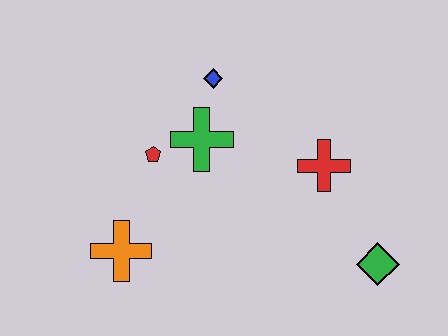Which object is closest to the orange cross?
The red pentagon is closest to the orange cross.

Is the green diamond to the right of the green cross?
Yes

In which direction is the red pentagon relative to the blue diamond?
The red pentagon is below the blue diamond.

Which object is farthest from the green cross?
The green diamond is farthest from the green cross.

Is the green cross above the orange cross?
Yes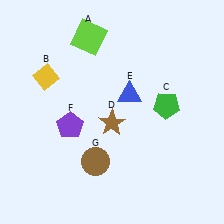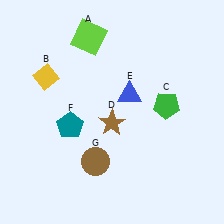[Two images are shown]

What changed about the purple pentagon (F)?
In Image 1, F is purple. In Image 2, it changed to teal.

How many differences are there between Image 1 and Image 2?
There is 1 difference between the two images.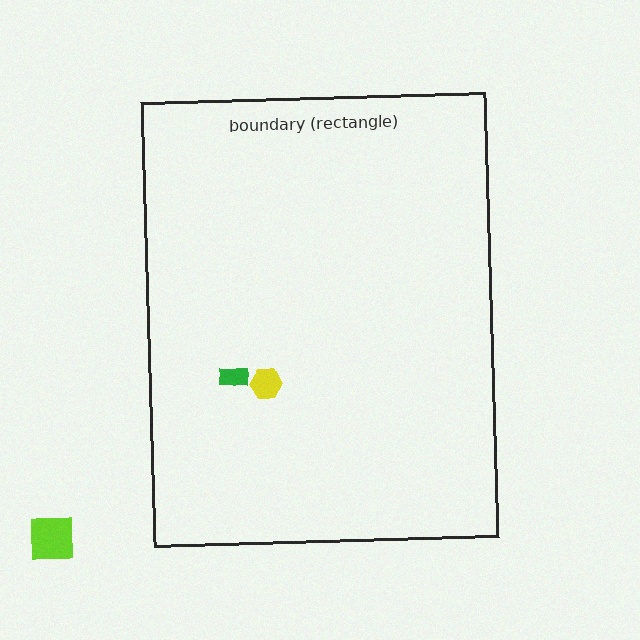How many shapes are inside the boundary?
2 inside, 1 outside.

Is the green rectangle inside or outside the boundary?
Inside.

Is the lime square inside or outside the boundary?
Outside.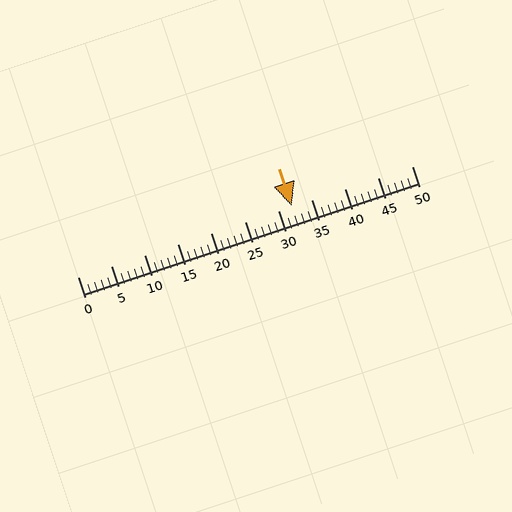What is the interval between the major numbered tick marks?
The major tick marks are spaced 5 units apart.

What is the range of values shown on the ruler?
The ruler shows values from 0 to 50.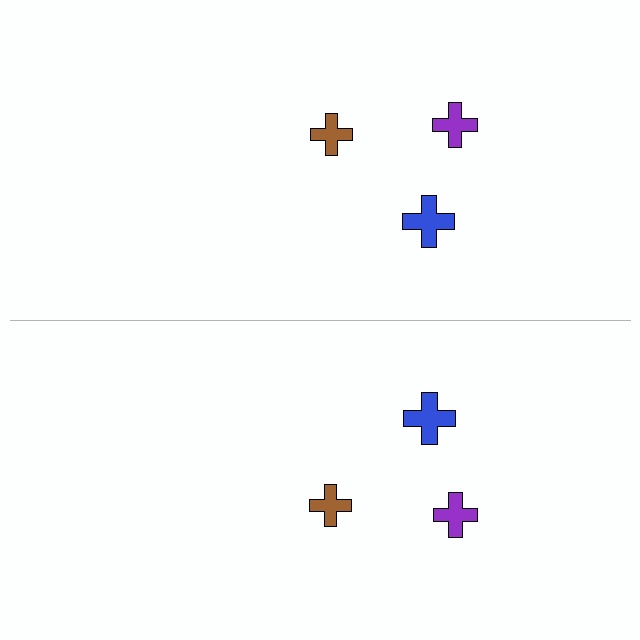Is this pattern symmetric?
Yes, this pattern has bilateral (reflection) symmetry.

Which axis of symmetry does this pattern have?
The pattern has a horizontal axis of symmetry running through the center of the image.